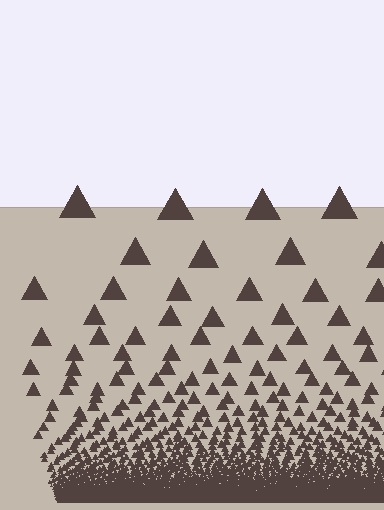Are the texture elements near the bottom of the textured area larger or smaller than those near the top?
Smaller. The gradient is inverted — elements near the bottom are smaller and denser.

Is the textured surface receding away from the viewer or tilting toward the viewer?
The surface appears to tilt toward the viewer. Texture elements get larger and sparser toward the top.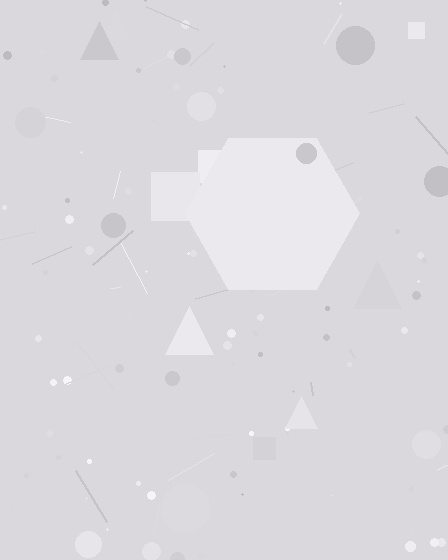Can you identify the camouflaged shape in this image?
The camouflaged shape is a hexagon.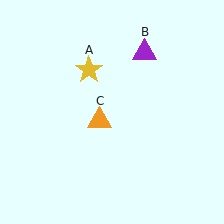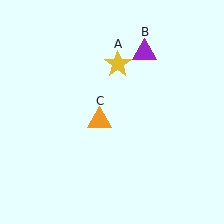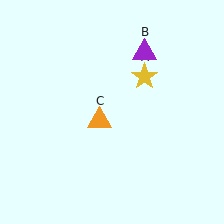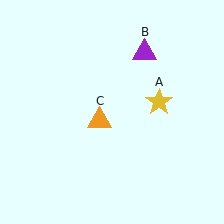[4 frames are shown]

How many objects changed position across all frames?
1 object changed position: yellow star (object A).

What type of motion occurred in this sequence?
The yellow star (object A) rotated clockwise around the center of the scene.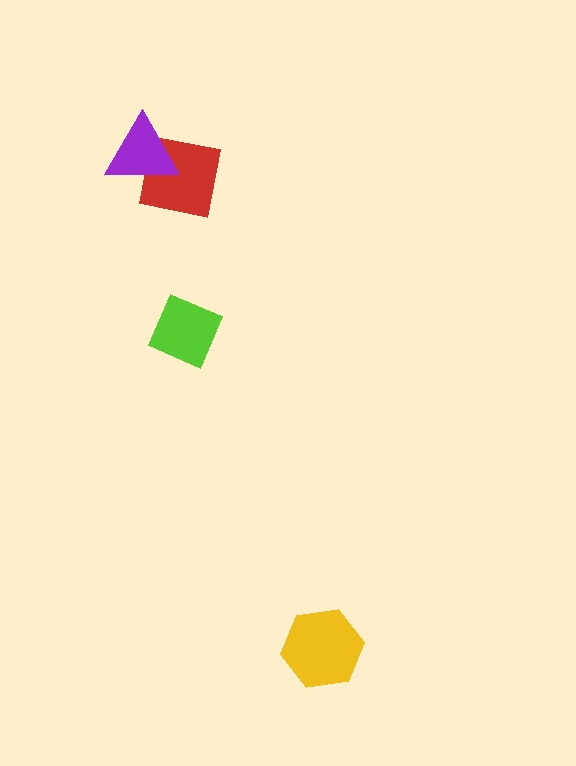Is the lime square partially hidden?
No, no other shape covers it.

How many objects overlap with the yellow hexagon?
0 objects overlap with the yellow hexagon.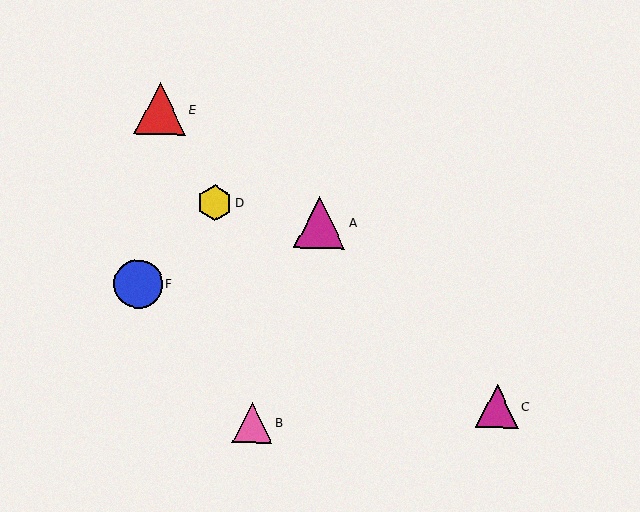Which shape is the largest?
The red triangle (labeled E) is the largest.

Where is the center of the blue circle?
The center of the blue circle is at (138, 284).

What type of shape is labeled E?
Shape E is a red triangle.